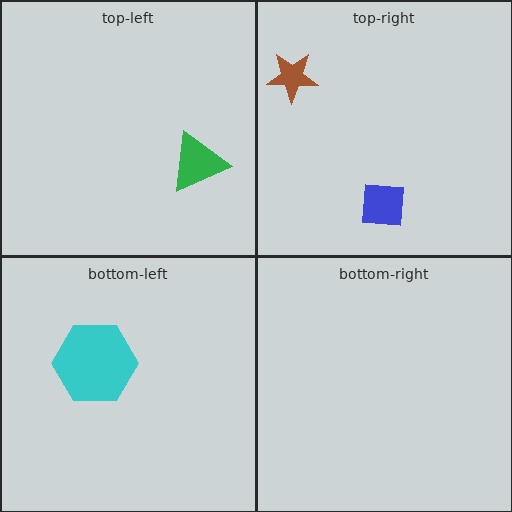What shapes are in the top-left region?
The green triangle.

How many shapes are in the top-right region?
2.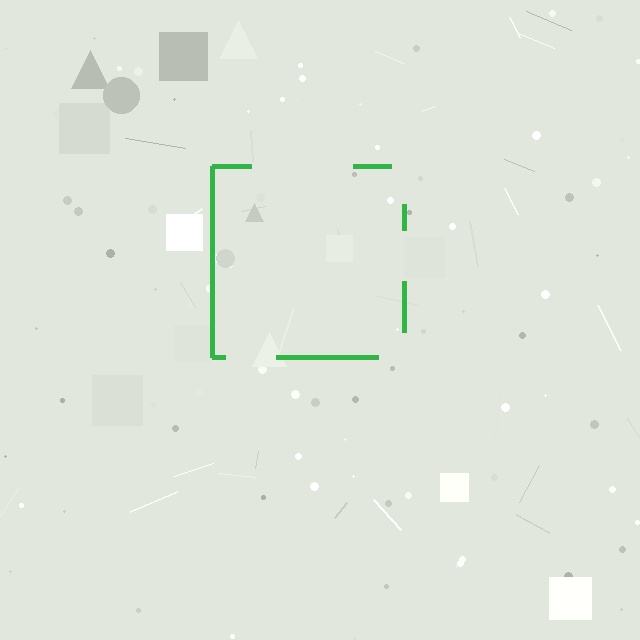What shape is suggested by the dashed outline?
The dashed outline suggests a square.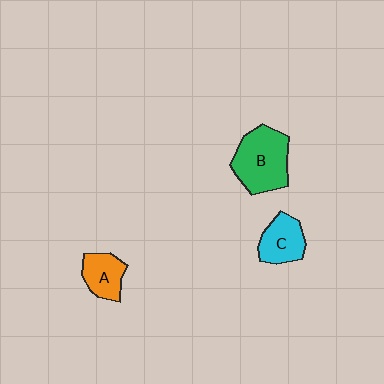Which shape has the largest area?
Shape B (green).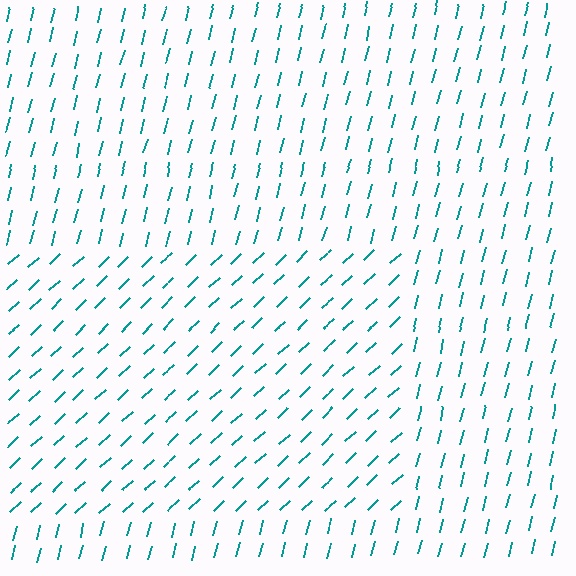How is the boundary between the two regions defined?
The boundary is defined purely by a change in line orientation (approximately 33 degrees difference). All lines are the same color and thickness.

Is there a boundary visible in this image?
Yes, there is a texture boundary formed by a change in line orientation.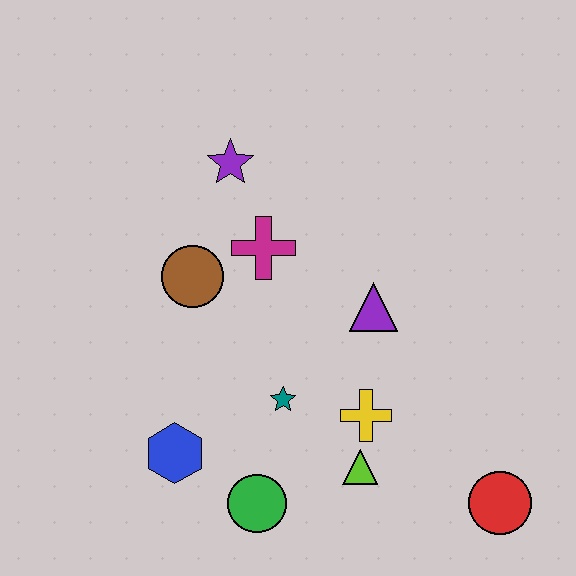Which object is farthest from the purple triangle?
The blue hexagon is farthest from the purple triangle.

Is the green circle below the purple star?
Yes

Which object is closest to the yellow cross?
The lime triangle is closest to the yellow cross.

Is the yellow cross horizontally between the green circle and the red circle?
Yes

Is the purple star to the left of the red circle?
Yes